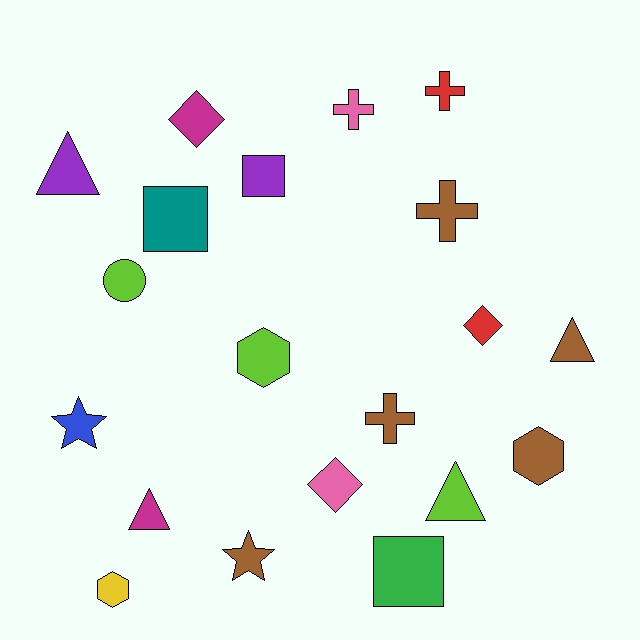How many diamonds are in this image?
There are 3 diamonds.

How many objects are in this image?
There are 20 objects.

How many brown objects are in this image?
There are 5 brown objects.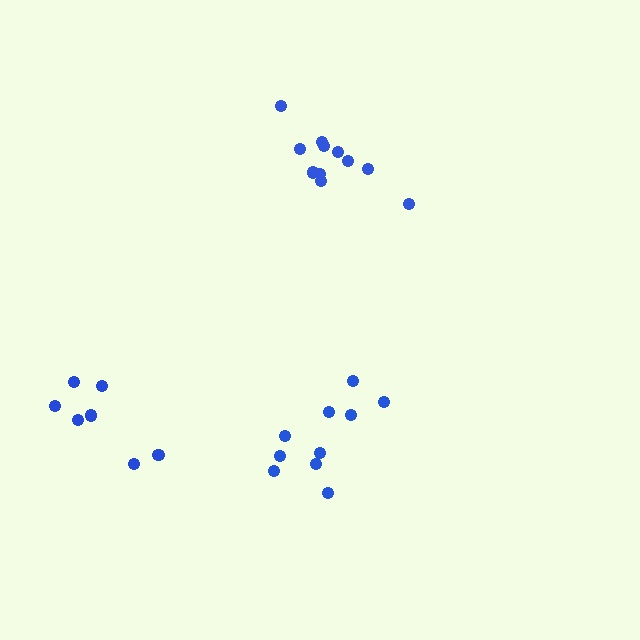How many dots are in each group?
Group 1: 10 dots, Group 2: 11 dots, Group 3: 7 dots (28 total).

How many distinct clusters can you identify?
There are 3 distinct clusters.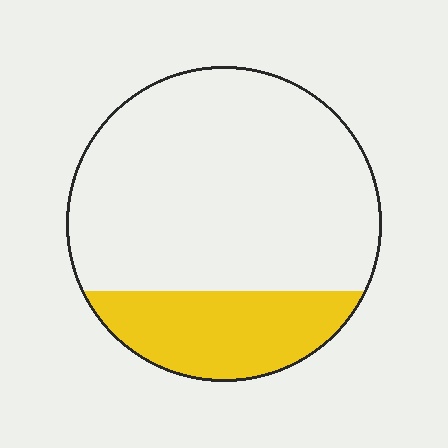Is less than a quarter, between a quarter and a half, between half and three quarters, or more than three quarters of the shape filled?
Less than a quarter.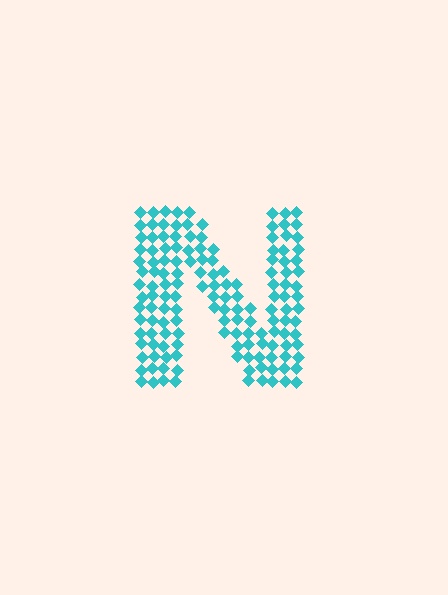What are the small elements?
The small elements are diamonds.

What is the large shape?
The large shape is the letter N.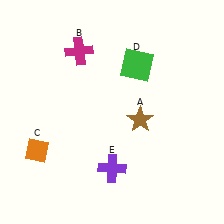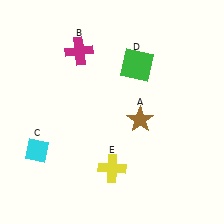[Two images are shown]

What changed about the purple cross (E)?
In Image 1, E is purple. In Image 2, it changed to yellow.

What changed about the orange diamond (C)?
In Image 1, C is orange. In Image 2, it changed to cyan.